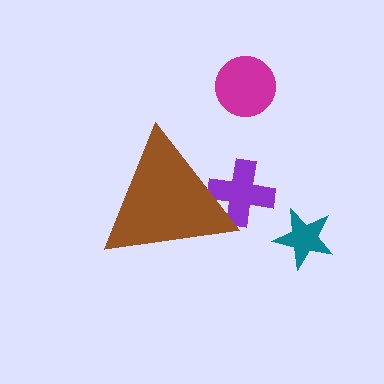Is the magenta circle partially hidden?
No, the magenta circle is fully visible.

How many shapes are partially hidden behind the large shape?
1 shape is partially hidden.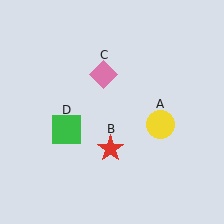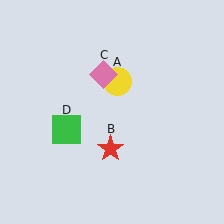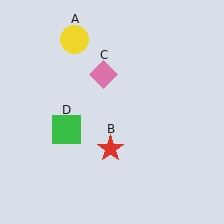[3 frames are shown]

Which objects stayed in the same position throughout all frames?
Red star (object B) and pink diamond (object C) and green square (object D) remained stationary.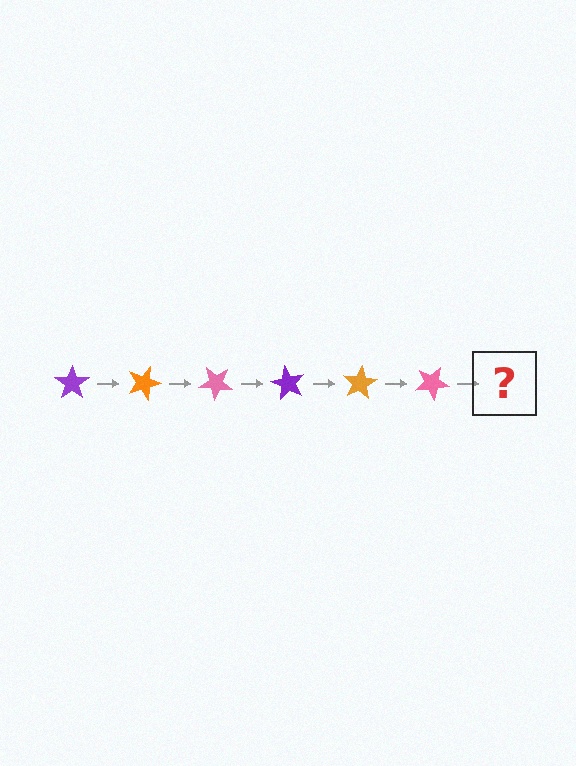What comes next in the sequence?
The next element should be a purple star, rotated 120 degrees from the start.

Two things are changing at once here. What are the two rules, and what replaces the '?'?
The two rules are that it rotates 20 degrees each step and the color cycles through purple, orange, and pink. The '?' should be a purple star, rotated 120 degrees from the start.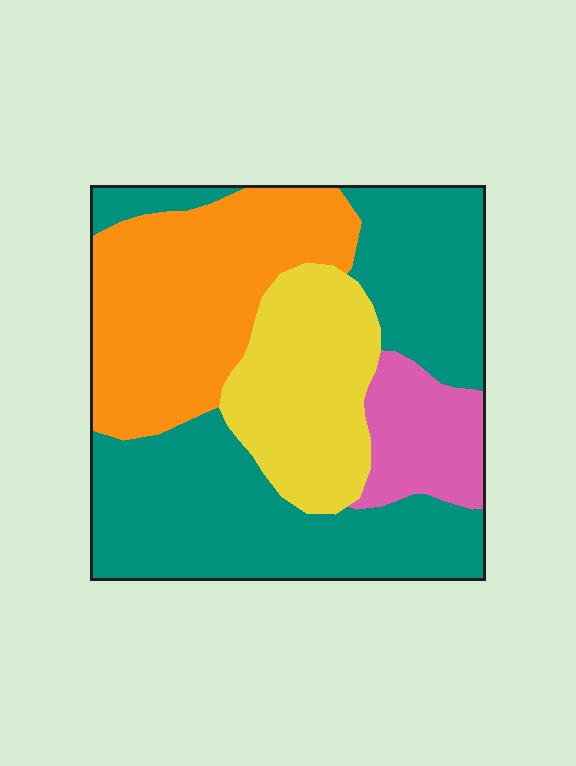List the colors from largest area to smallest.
From largest to smallest: teal, orange, yellow, pink.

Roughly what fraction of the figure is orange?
Orange covers 27% of the figure.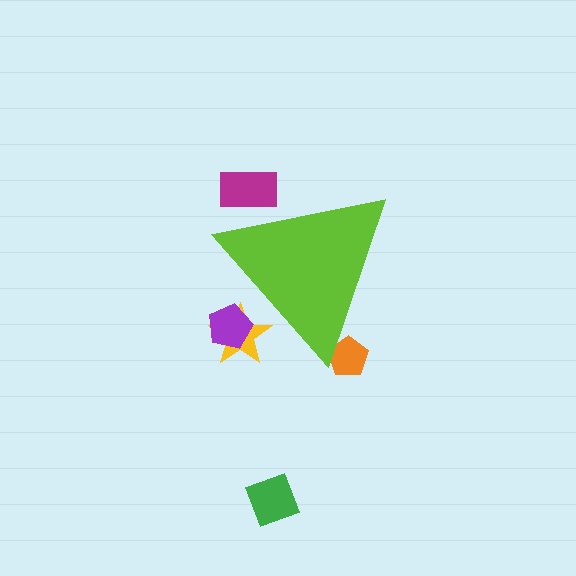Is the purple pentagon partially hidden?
Yes, the purple pentagon is partially hidden behind the lime triangle.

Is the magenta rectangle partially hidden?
Yes, the magenta rectangle is partially hidden behind the lime triangle.